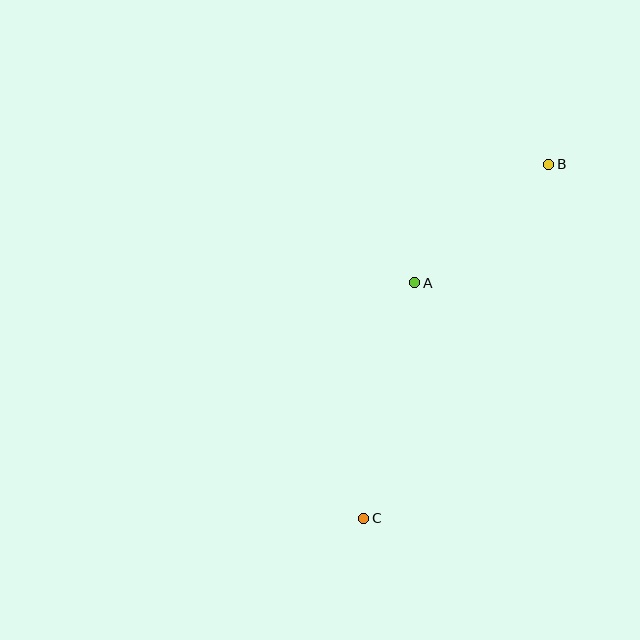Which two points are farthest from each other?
Points B and C are farthest from each other.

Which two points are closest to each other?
Points A and B are closest to each other.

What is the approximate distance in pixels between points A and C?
The distance between A and C is approximately 241 pixels.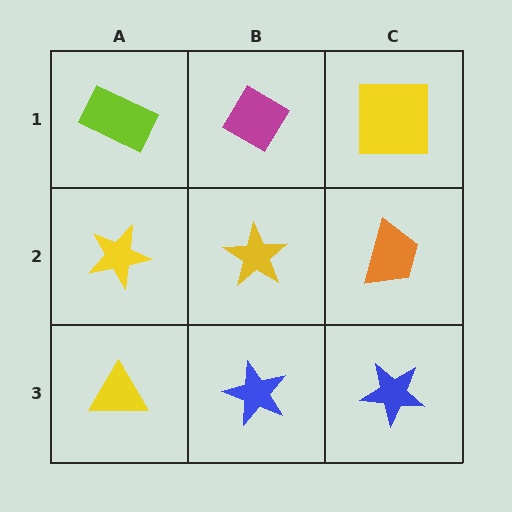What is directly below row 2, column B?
A blue star.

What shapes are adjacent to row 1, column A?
A yellow star (row 2, column A), a magenta diamond (row 1, column B).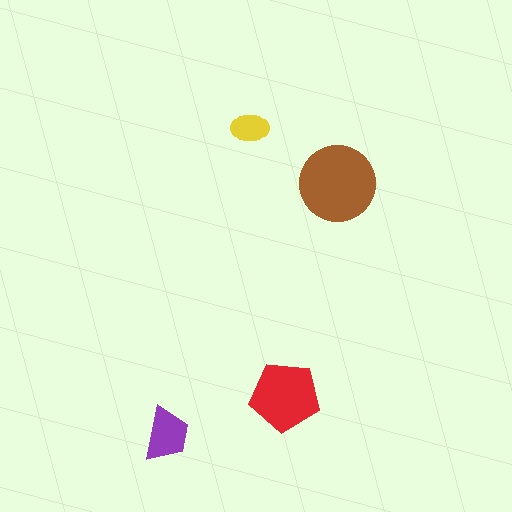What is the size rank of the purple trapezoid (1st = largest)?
3rd.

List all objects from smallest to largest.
The yellow ellipse, the purple trapezoid, the red pentagon, the brown circle.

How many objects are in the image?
There are 4 objects in the image.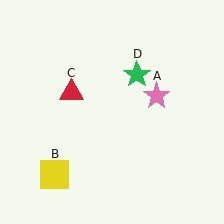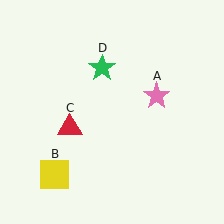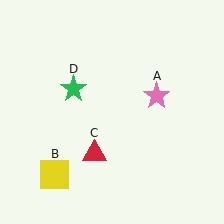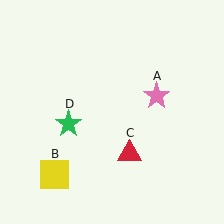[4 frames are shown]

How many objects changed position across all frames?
2 objects changed position: red triangle (object C), green star (object D).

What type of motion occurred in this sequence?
The red triangle (object C), green star (object D) rotated counterclockwise around the center of the scene.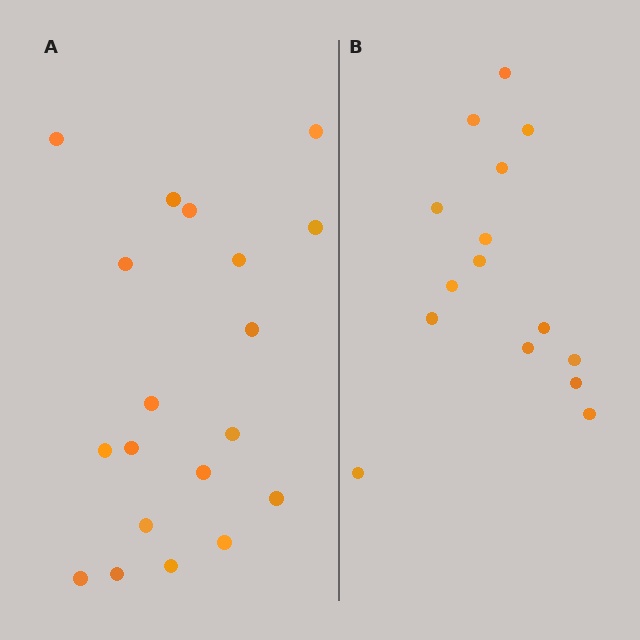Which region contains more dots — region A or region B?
Region A (the left region) has more dots.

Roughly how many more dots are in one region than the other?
Region A has about 4 more dots than region B.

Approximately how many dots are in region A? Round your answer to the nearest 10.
About 20 dots. (The exact count is 19, which rounds to 20.)